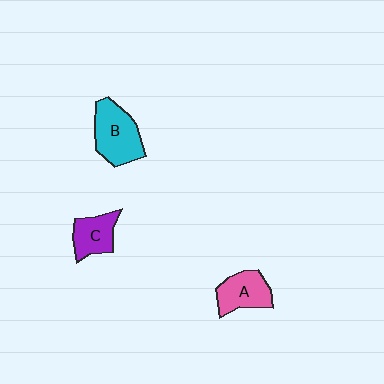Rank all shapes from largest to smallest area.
From largest to smallest: B (cyan), A (pink), C (purple).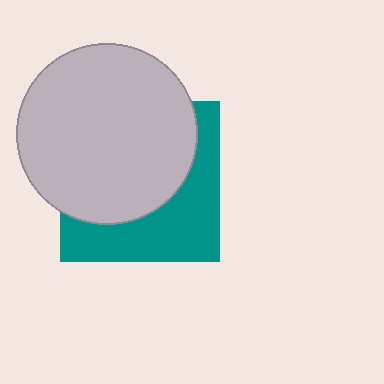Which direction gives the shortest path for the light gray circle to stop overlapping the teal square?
Moving toward the upper-left gives the shortest separation.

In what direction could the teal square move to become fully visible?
The teal square could move toward the lower-right. That would shift it out from behind the light gray circle entirely.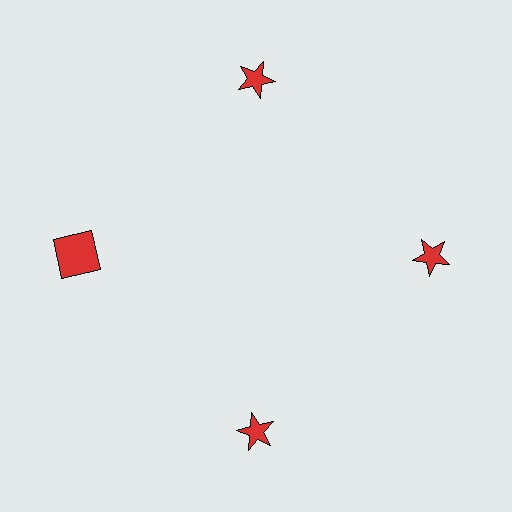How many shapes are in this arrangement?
There are 4 shapes arranged in a ring pattern.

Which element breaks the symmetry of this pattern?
The red square at roughly the 9 o'clock position breaks the symmetry. All other shapes are red stars.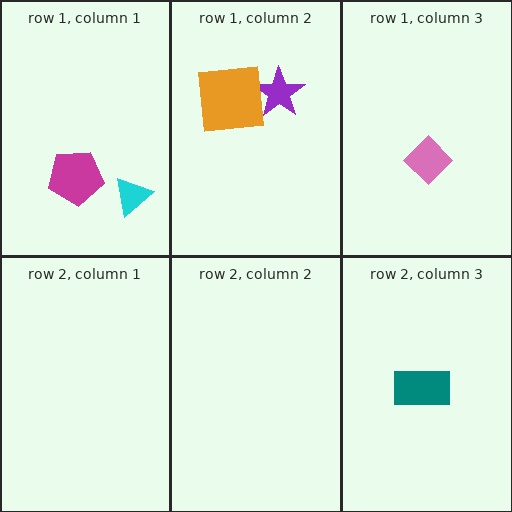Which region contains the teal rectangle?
The row 2, column 3 region.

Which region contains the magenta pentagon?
The row 1, column 1 region.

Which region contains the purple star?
The row 1, column 2 region.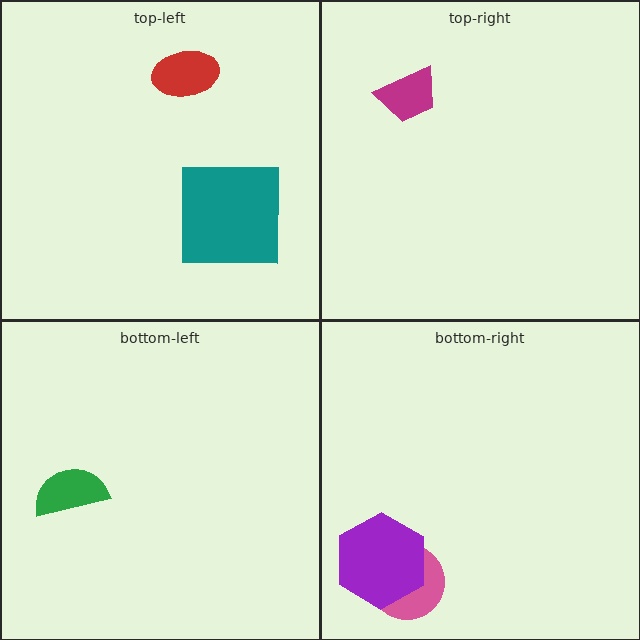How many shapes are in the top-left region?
2.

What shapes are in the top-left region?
The teal square, the red ellipse.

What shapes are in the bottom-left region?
The green semicircle.